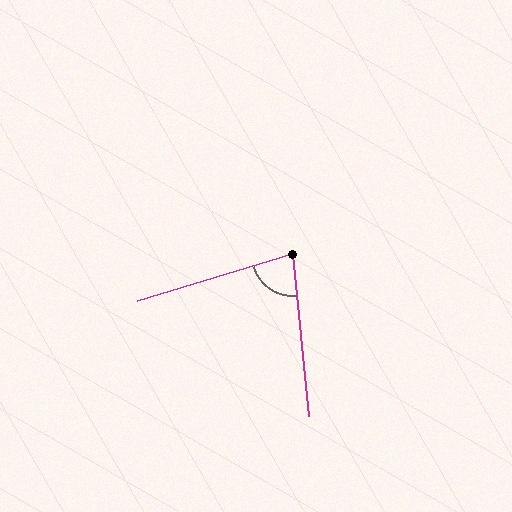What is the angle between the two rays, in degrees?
Approximately 79 degrees.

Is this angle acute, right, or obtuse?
It is acute.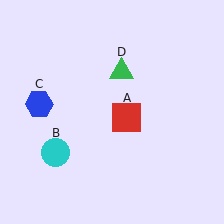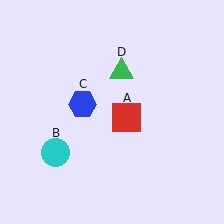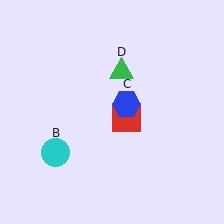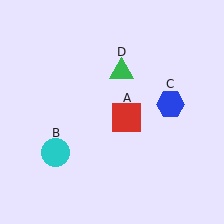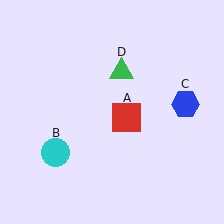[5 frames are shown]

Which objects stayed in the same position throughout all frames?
Red square (object A) and cyan circle (object B) and green triangle (object D) remained stationary.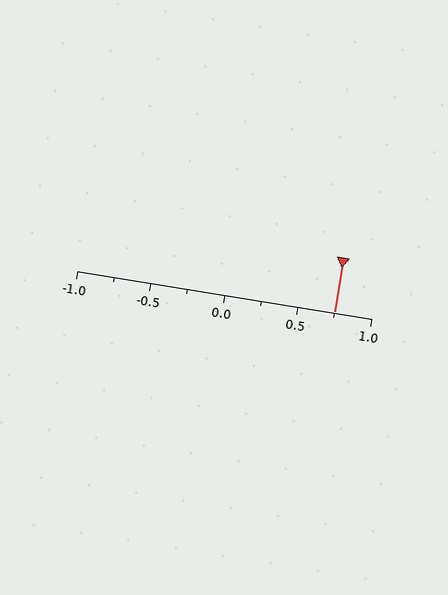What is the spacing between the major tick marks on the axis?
The major ticks are spaced 0.5 apart.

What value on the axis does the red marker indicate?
The marker indicates approximately 0.75.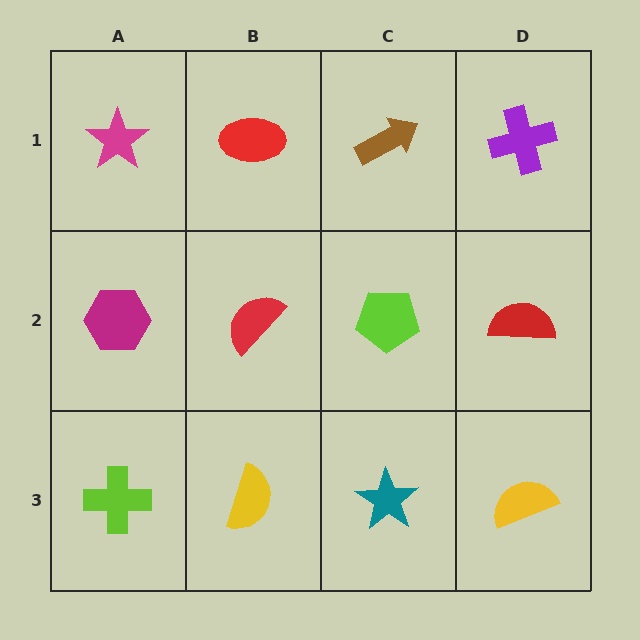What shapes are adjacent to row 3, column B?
A red semicircle (row 2, column B), a lime cross (row 3, column A), a teal star (row 3, column C).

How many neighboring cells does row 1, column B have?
3.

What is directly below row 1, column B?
A red semicircle.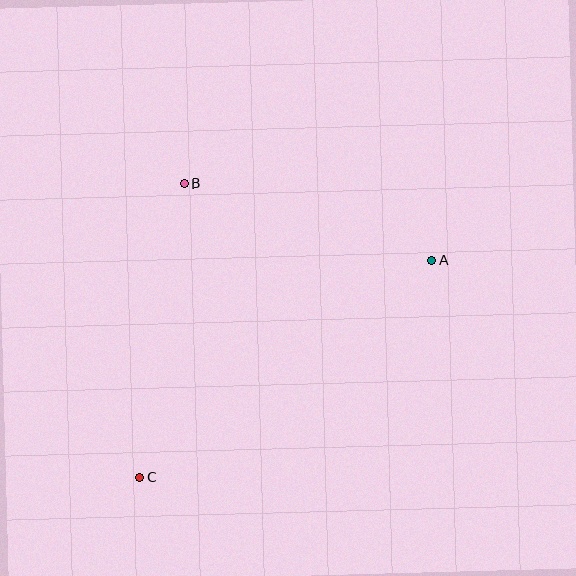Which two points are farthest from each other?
Points A and C are farthest from each other.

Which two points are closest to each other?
Points A and B are closest to each other.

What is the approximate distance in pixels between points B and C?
The distance between B and C is approximately 297 pixels.